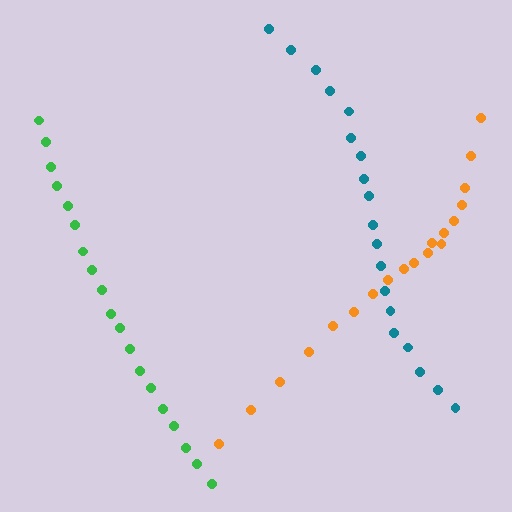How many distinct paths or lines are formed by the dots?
There are 3 distinct paths.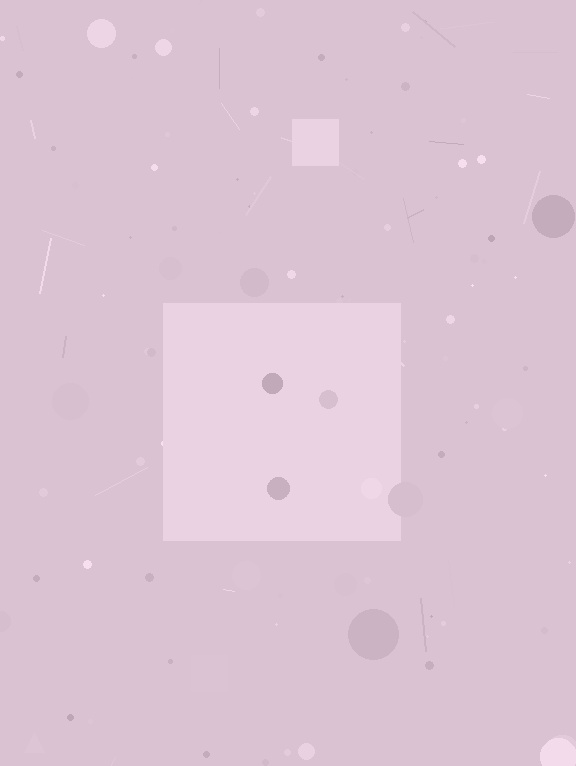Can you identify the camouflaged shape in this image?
The camouflaged shape is a square.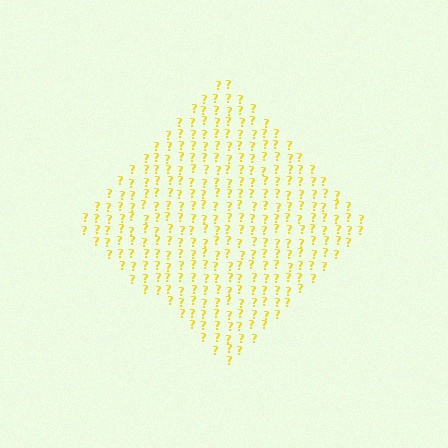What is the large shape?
The large shape is a diamond.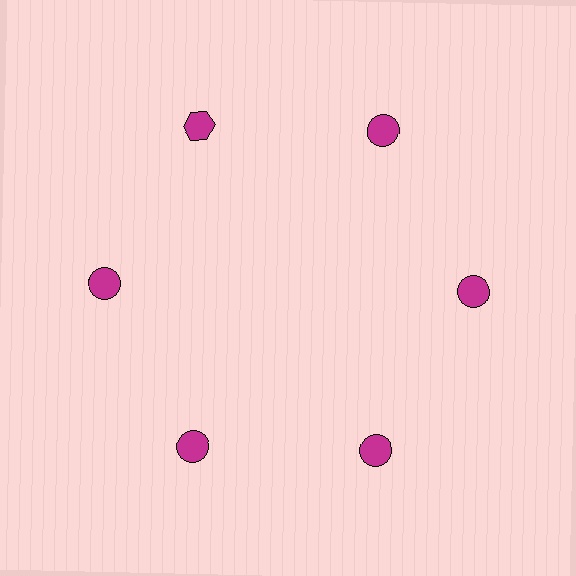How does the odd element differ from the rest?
It has a different shape: hexagon instead of circle.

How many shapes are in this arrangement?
There are 6 shapes arranged in a ring pattern.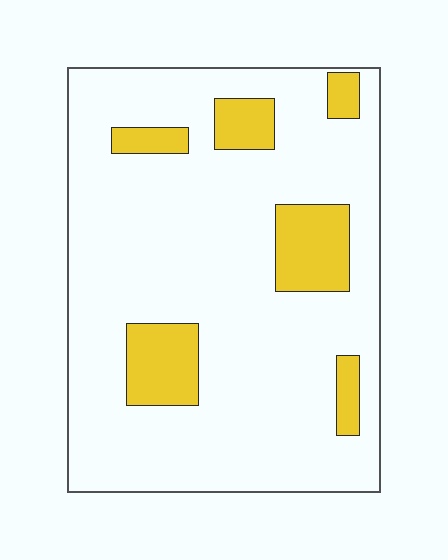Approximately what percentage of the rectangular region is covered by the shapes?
Approximately 15%.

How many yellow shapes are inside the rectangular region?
6.